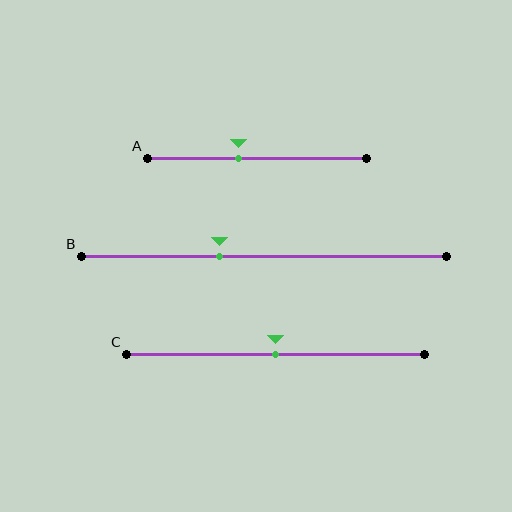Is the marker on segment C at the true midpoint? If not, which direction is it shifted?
Yes, the marker on segment C is at the true midpoint.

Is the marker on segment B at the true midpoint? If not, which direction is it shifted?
No, the marker on segment B is shifted to the left by about 12% of the segment length.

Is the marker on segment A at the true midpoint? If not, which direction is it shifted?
No, the marker on segment A is shifted to the left by about 9% of the segment length.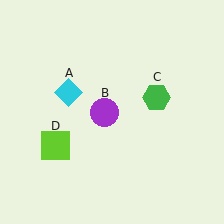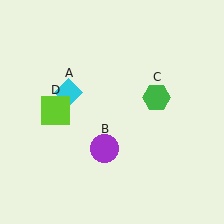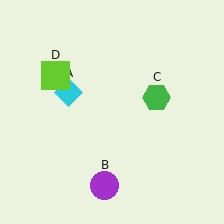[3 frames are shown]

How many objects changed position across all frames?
2 objects changed position: purple circle (object B), lime square (object D).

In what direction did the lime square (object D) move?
The lime square (object D) moved up.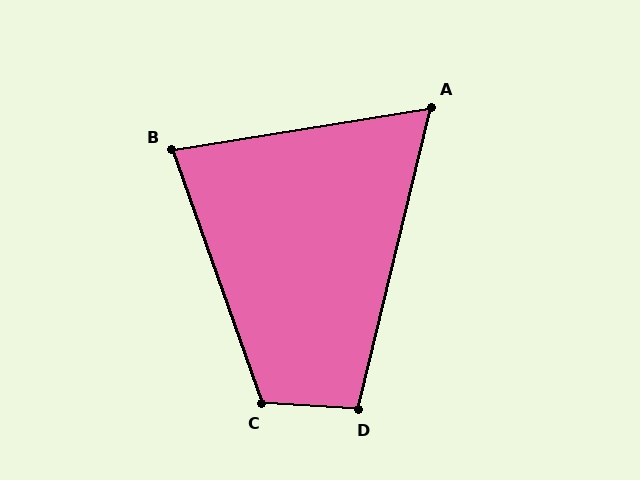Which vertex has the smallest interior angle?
A, at approximately 67 degrees.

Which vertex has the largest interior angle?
C, at approximately 113 degrees.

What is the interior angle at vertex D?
Approximately 100 degrees (obtuse).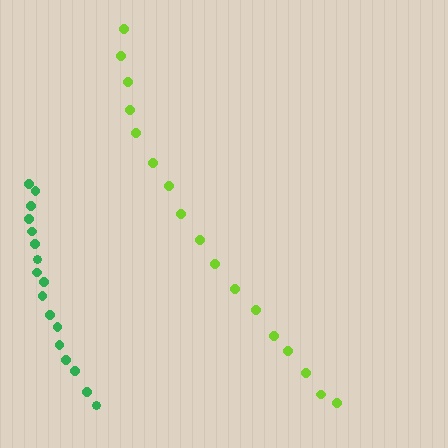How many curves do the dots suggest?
There are 2 distinct paths.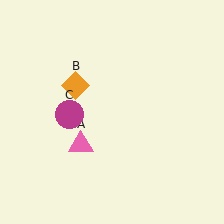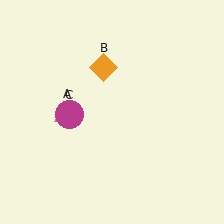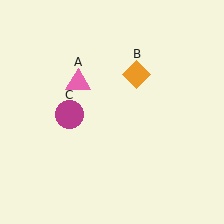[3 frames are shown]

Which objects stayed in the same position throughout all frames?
Magenta circle (object C) remained stationary.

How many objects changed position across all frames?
2 objects changed position: pink triangle (object A), orange diamond (object B).